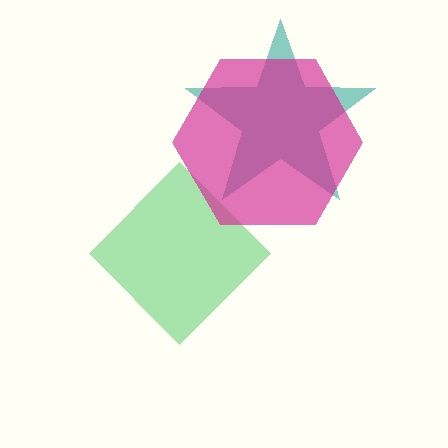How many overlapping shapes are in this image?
There are 3 overlapping shapes in the image.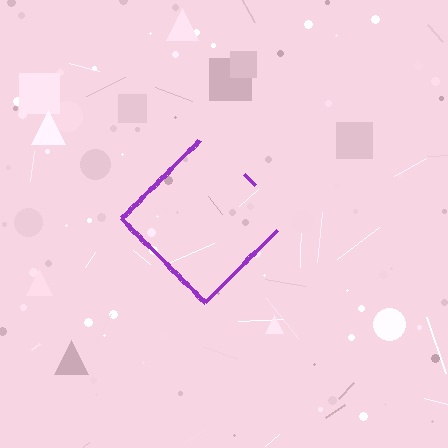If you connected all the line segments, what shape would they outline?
They would outline a diamond.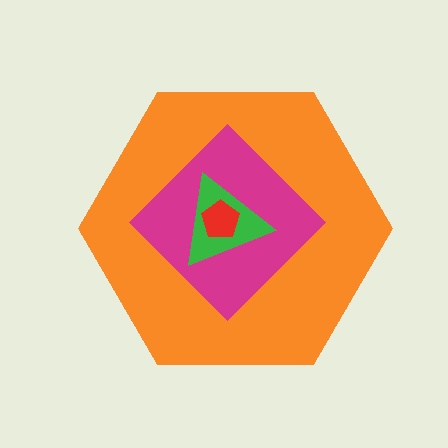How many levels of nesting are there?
4.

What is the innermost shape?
The red pentagon.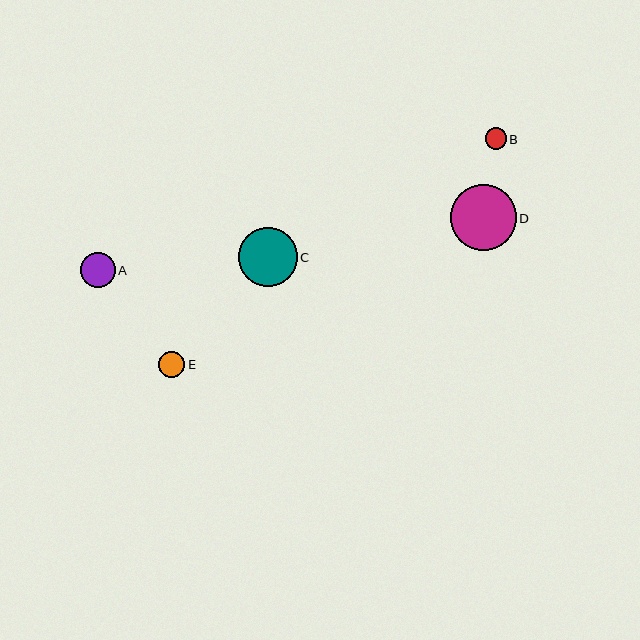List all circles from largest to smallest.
From largest to smallest: D, C, A, E, B.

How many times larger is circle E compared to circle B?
Circle E is approximately 1.2 times the size of circle B.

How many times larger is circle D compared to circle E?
Circle D is approximately 2.5 times the size of circle E.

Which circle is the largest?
Circle D is the largest with a size of approximately 66 pixels.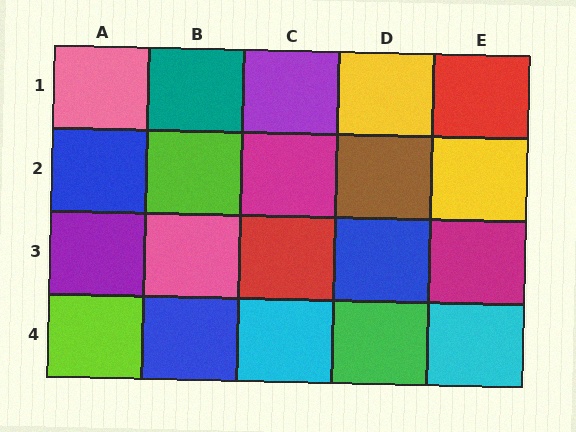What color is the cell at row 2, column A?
Blue.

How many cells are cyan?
2 cells are cyan.